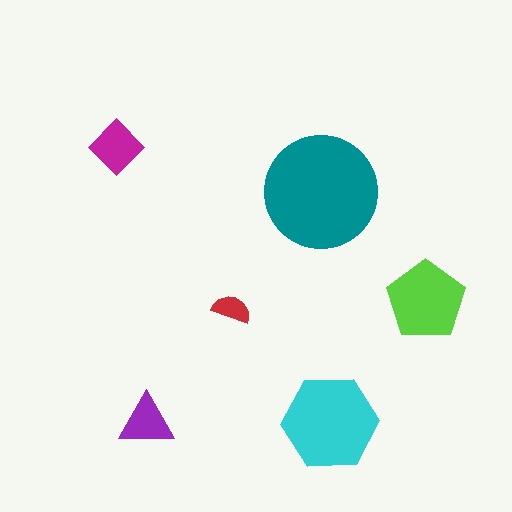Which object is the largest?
The teal circle.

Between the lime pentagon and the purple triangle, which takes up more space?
The lime pentagon.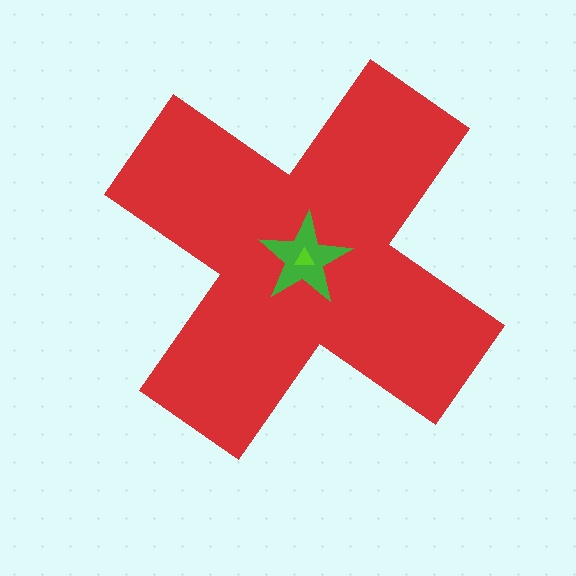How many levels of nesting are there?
3.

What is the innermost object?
The lime triangle.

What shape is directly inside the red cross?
The green star.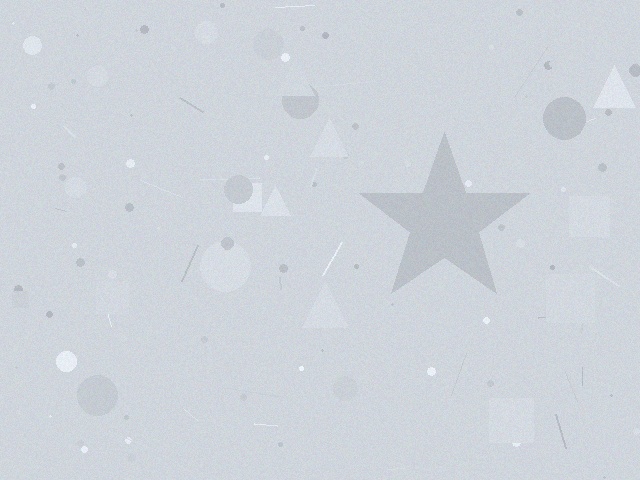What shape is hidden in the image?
A star is hidden in the image.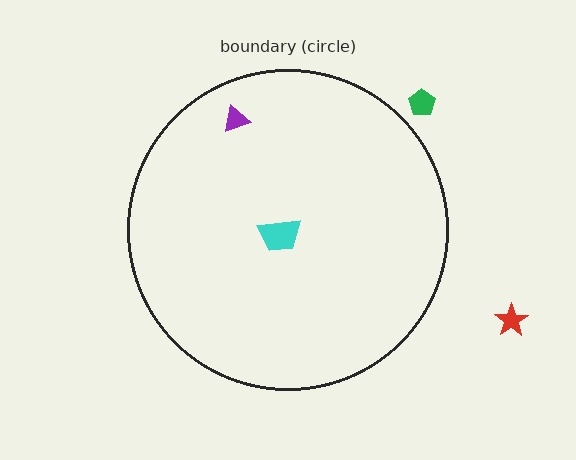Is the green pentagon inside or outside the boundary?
Outside.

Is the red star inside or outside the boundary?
Outside.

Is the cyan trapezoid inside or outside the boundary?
Inside.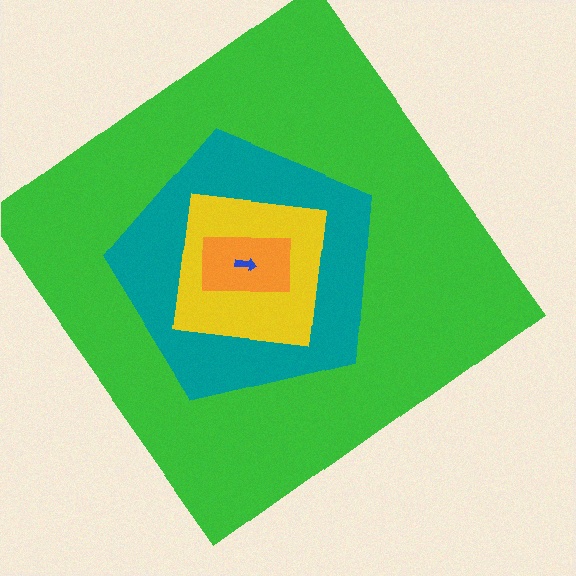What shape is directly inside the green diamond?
The teal pentagon.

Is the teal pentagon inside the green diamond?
Yes.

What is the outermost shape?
The green diamond.